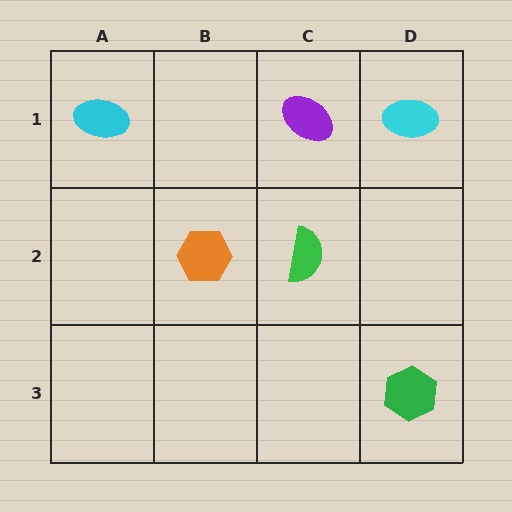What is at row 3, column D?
A green hexagon.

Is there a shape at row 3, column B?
No, that cell is empty.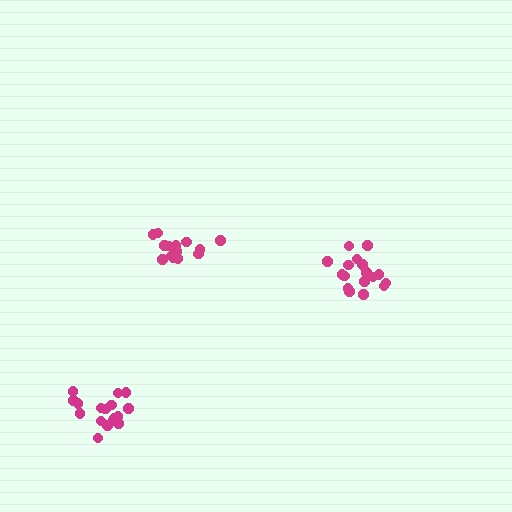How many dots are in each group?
Group 1: 14 dots, Group 2: 17 dots, Group 3: 18 dots (49 total).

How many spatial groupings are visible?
There are 3 spatial groupings.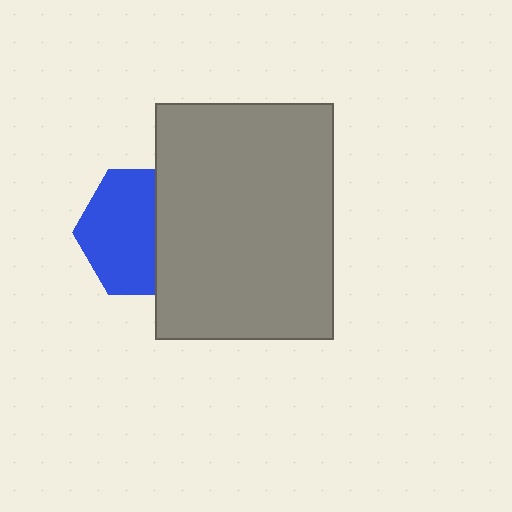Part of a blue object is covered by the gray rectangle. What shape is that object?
It is a hexagon.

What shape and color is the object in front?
The object in front is a gray rectangle.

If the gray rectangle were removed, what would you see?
You would see the complete blue hexagon.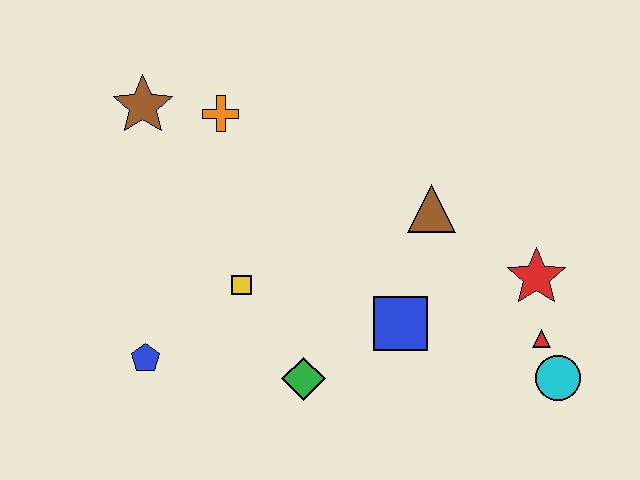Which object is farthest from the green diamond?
The brown star is farthest from the green diamond.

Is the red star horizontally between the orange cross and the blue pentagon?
No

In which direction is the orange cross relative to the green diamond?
The orange cross is above the green diamond.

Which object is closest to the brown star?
The orange cross is closest to the brown star.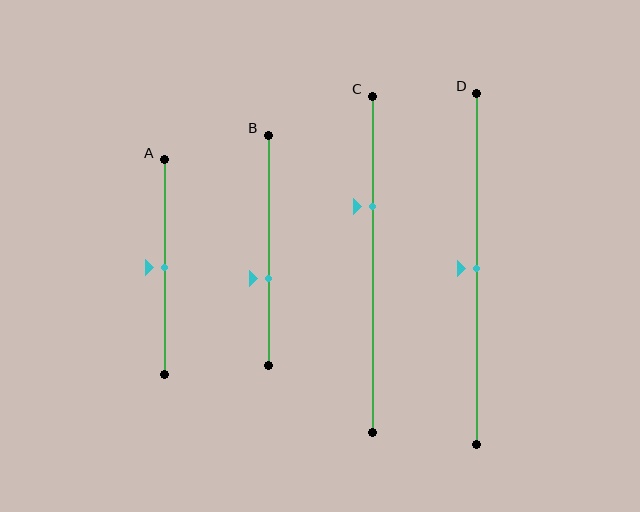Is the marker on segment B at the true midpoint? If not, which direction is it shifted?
No, the marker on segment B is shifted downward by about 12% of the segment length.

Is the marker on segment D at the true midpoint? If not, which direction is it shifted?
Yes, the marker on segment D is at the true midpoint.